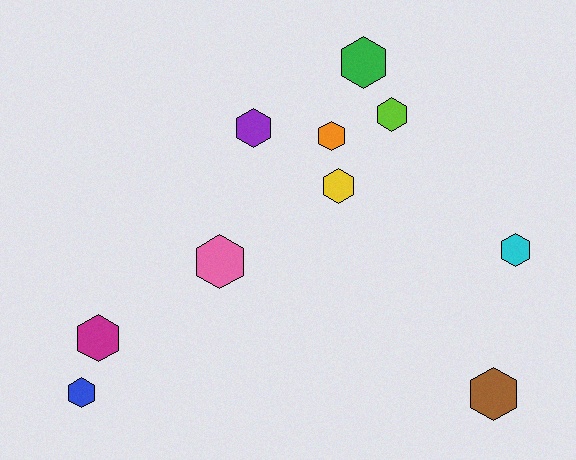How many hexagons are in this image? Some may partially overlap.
There are 10 hexagons.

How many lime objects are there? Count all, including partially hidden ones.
There is 1 lime object.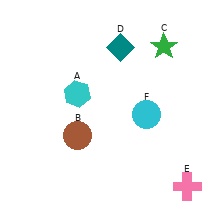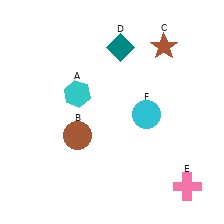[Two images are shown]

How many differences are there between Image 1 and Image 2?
There is 1 difference between the two images.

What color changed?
The star (C) changed from green in Image 1 to brown in Image 2.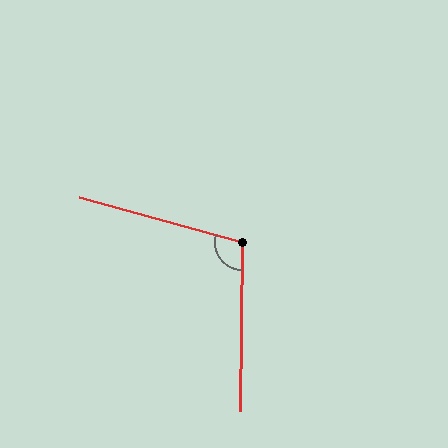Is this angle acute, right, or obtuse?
It is obtuse.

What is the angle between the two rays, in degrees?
Approximately 105 degrees.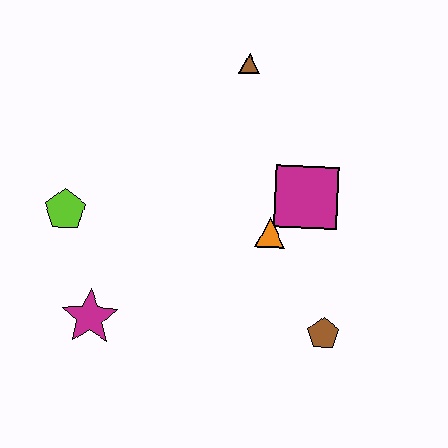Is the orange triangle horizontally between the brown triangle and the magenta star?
No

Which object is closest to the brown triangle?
The magenta square is closest to the brown triangle.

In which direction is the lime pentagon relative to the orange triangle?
The lime pentagon is to the left of the orange triangle.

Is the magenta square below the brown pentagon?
No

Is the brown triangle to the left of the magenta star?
No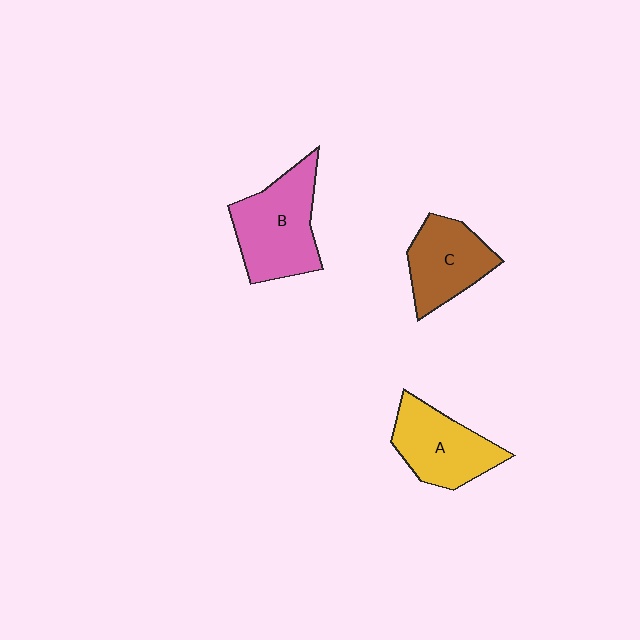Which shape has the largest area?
Shape B (pink).